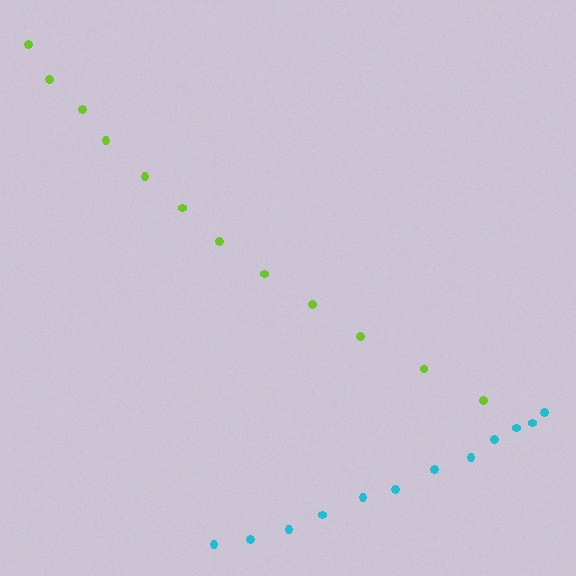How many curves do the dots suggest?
There are 2 distinct paths.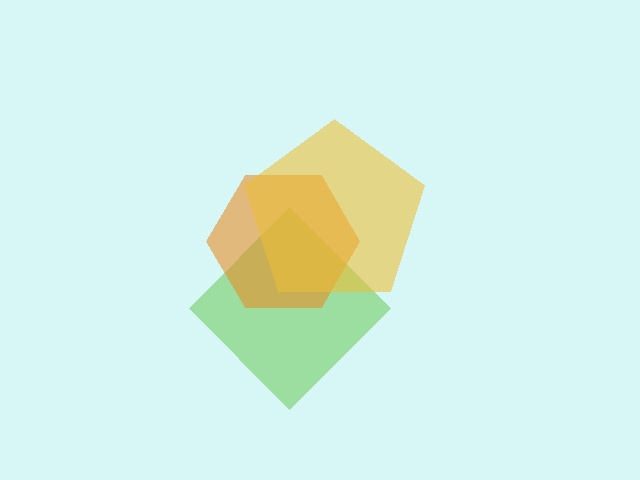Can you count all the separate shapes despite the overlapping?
Yes, there are 3 separate shapes.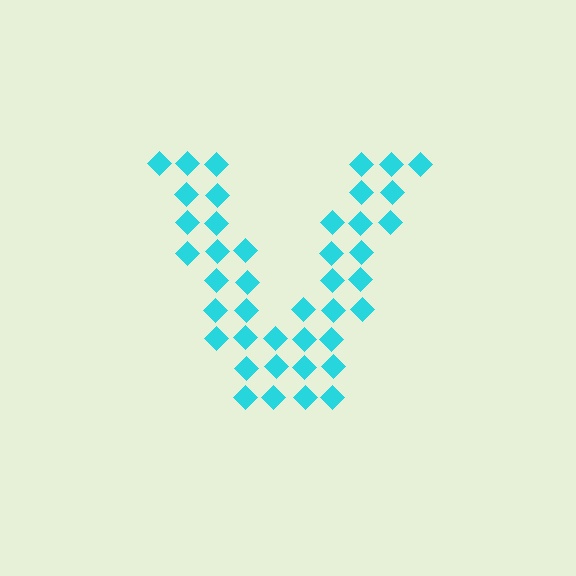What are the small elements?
The small elements are diamonds.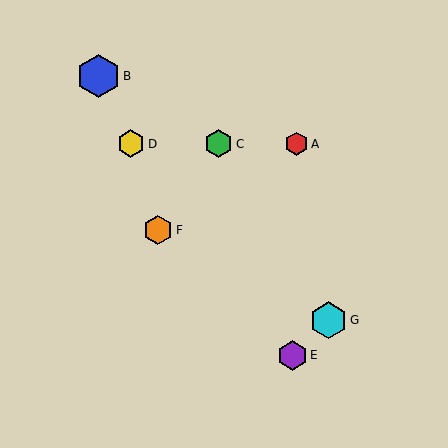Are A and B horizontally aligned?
No, A is at y≈144 and B is at y≈76.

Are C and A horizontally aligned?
Yes, both are at y≈144.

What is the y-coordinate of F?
Object F is at y≈230.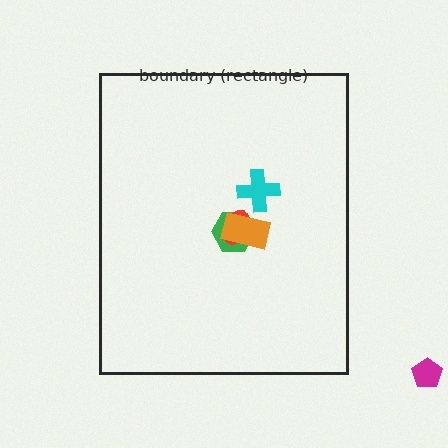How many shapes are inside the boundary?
4 inside, 1 outside.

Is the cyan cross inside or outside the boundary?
Inside.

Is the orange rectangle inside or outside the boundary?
Inside.